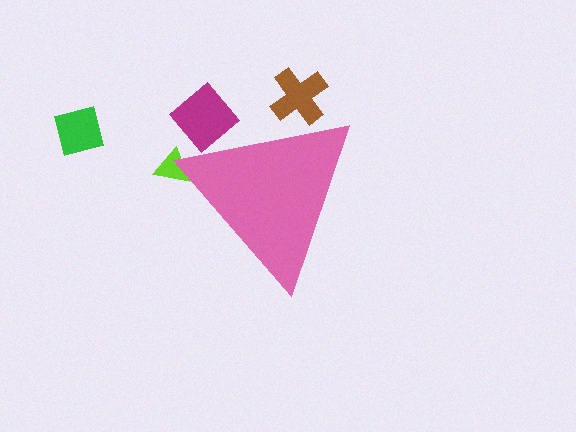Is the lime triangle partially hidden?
Yes, the lime triangle is partially hidden behind the pink triangle.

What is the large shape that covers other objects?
A pink triangle.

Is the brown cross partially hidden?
Yes, the brown cross is partially hidden behind the pink triangle.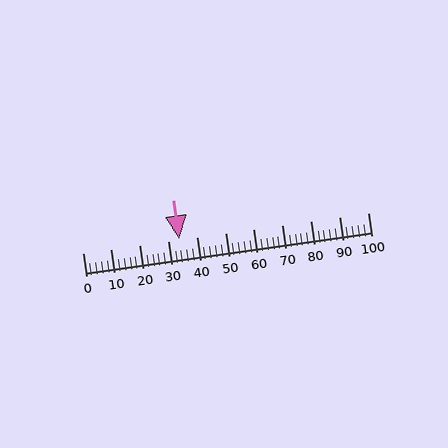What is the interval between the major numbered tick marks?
The major tick marks are spaced 10 units apart.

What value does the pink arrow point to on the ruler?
The pink arrow points to approximately 34.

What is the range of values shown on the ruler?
The ruler shows values from 0 to 100.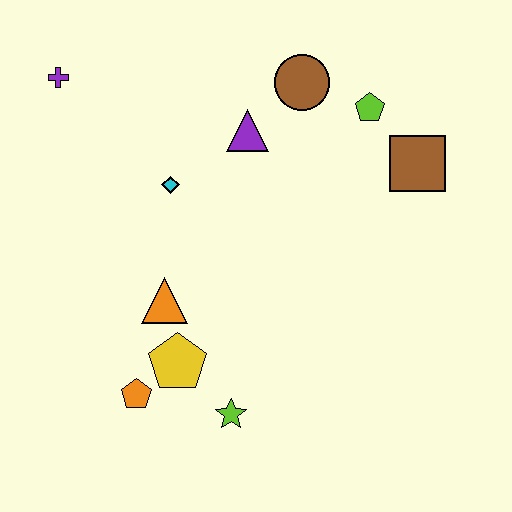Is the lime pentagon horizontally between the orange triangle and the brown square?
Yes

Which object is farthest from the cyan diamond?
The brown square is farthest from the cyan diamond.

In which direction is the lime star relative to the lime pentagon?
The lime star is below the lime pentagon.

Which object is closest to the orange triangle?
The yellow pentagon is closest to the orange triangle.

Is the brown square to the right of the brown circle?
Yes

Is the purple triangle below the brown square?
No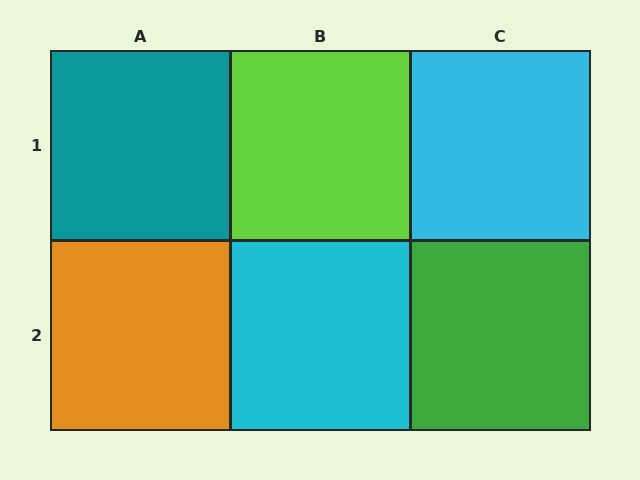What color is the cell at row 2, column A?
Orange.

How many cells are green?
1 cell is green.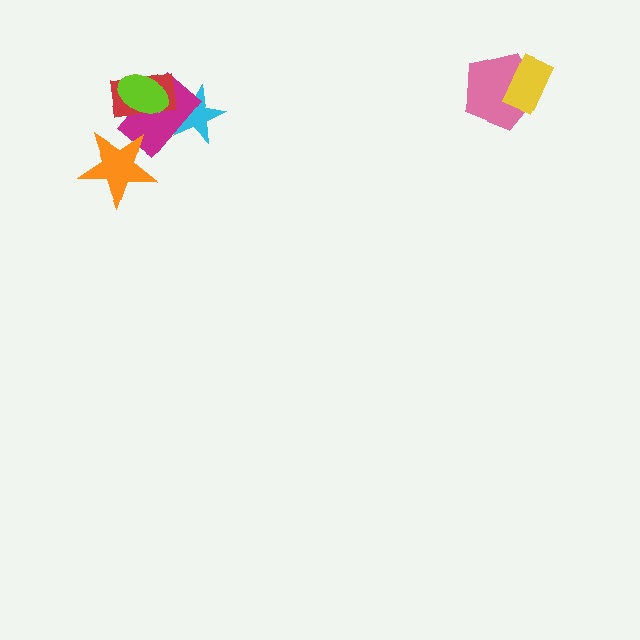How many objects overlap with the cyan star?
1 object overlaps with the cyan star.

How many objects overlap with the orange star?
1 object overlaps with the orange star.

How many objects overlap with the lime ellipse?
2 objects overlap with the lime ellipse.